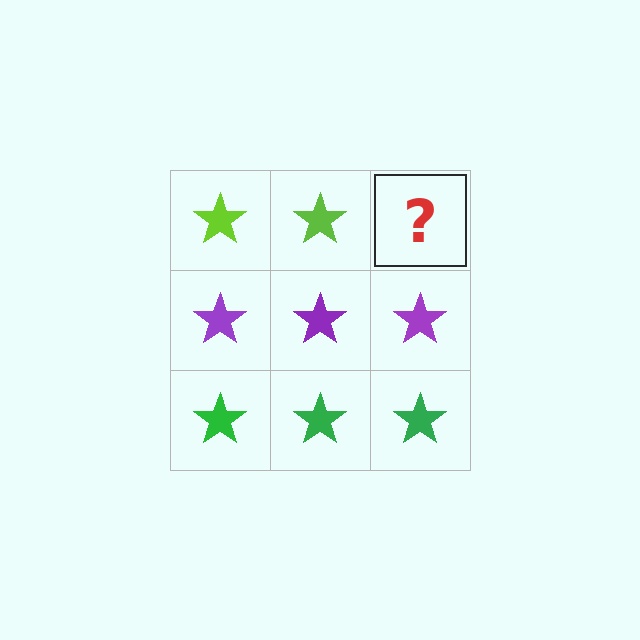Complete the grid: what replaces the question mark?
The question mark should be replaced with a lime star.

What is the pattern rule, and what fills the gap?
The rule is that each row has a consistent color. The gap should be filled with a lime star.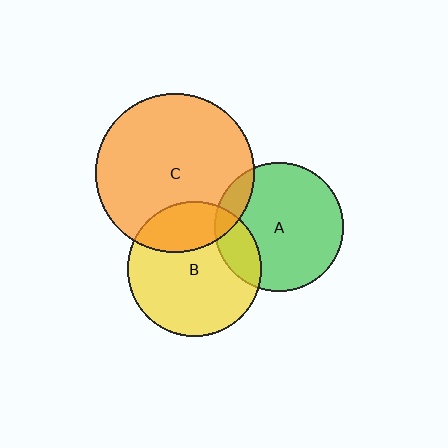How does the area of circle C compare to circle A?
Approximately 1.5 times.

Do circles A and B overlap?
Yes.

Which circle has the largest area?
Circle C (orange).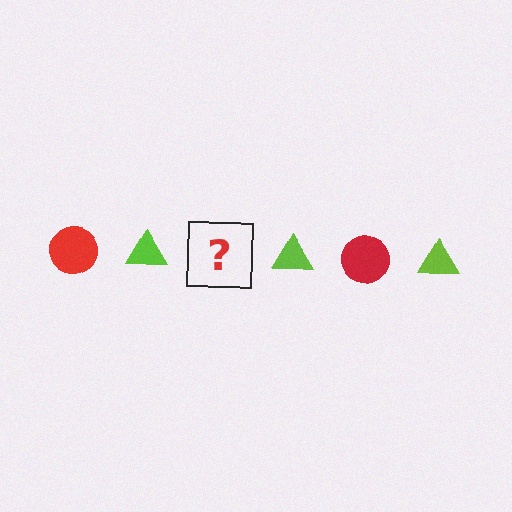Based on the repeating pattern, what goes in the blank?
The blank should be a red circle.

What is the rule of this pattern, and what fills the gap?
The rule is that the pattern alternates between red circle and lime triangle. The gap should be filled with a red circle.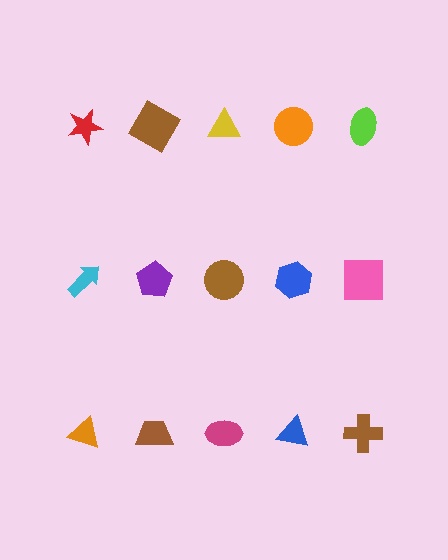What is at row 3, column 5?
A brown cross.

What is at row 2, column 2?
A purple pentagon.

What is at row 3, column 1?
An orange triangle.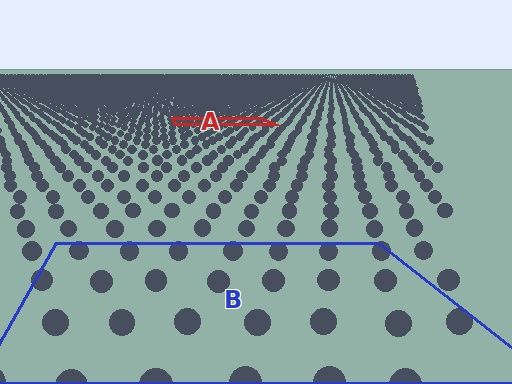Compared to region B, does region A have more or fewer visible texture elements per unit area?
Region A has more texture elements per unit area — they are packed more densely because it is farther away.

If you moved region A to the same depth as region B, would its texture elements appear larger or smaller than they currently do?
They would appear larger. At a closer depth, the same texture elements are projected at a bigger on-screen size.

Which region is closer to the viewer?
Region B is closer. The texture elements there are larger and more spread out.